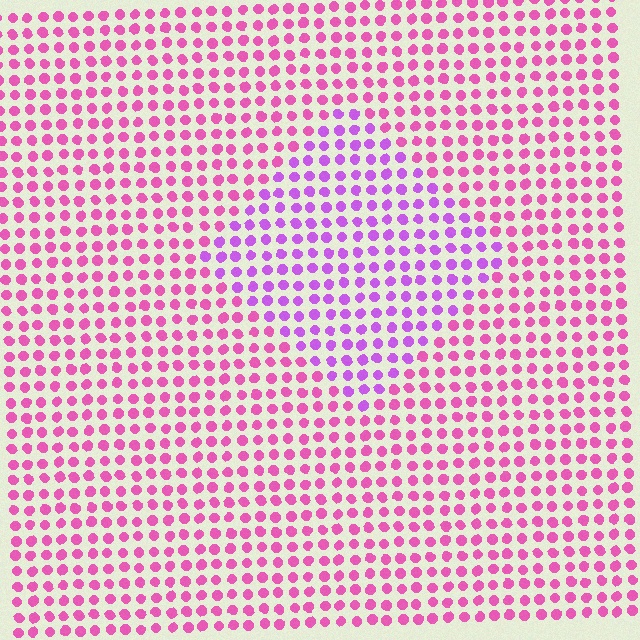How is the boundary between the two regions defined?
The boundary is defined purely by a slight shift in hue (about 34 degrees). Spacing, size, and orientation are identical on both sides.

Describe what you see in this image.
The image is filled with small pink elements in a uniform arrangement. A diamond-shaped region is visible where the elements are tinted to a slightly different hue, forming a subtle color boundary.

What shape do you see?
I see a diamond.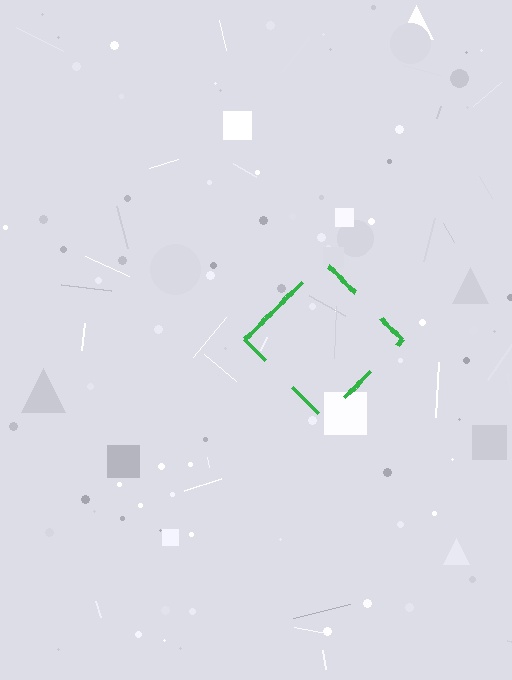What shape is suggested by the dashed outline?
The dashed outline suggests a diamond.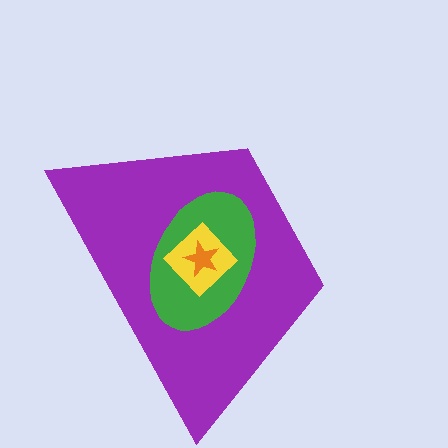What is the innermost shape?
The orange star.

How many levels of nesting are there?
4.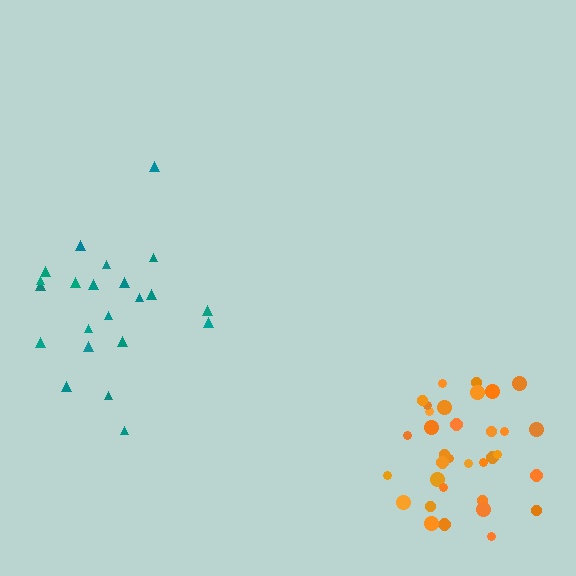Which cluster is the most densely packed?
Orange.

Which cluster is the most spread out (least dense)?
Teal.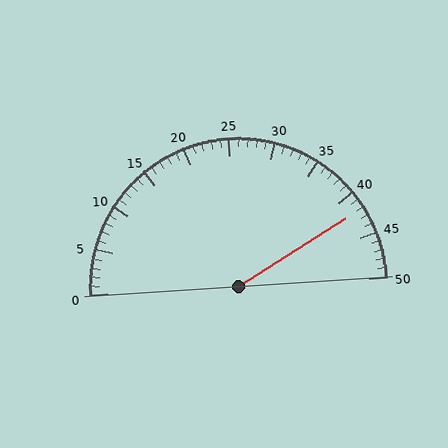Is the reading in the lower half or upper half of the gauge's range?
The reading is in the upper half of the range (0 to 50).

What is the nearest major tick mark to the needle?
The nearest major tick mark is 40.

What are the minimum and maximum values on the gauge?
The gauge ranges from 0 to 50.